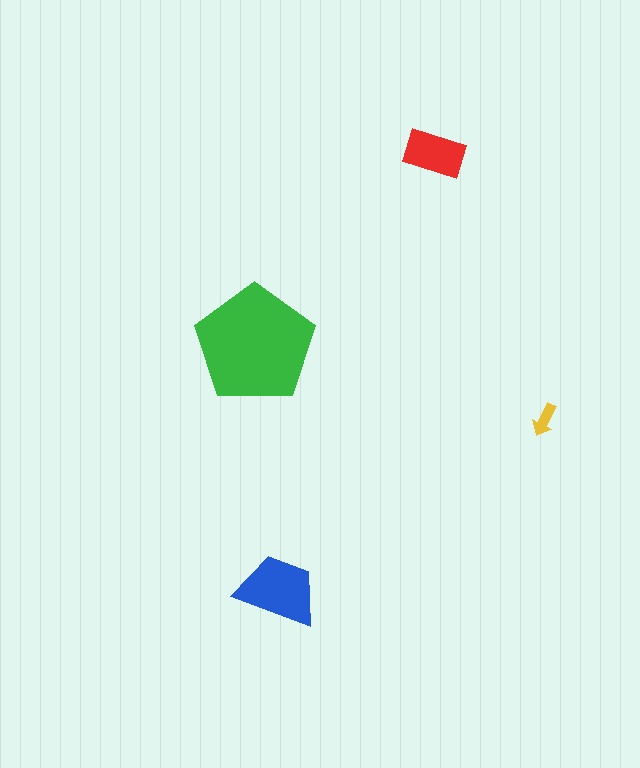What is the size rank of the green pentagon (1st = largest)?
1st.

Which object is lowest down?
The blue trapezoid is bottommost.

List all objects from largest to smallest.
The green pentagon, the blue trapezoid, the red rectangle, the yellow arrow.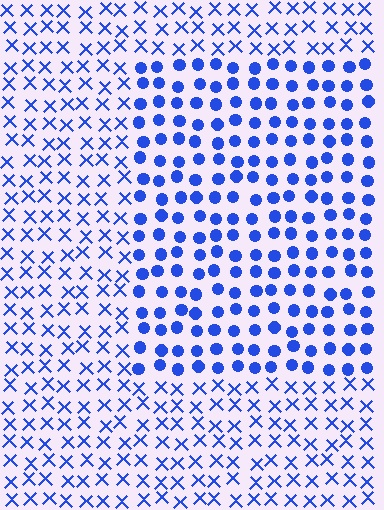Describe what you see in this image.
The image is filled with small blue elements arranged in a uniform grid. A rectangle-shaped region contains circles, while the surrounding area contains X marks. The boundary is defined purely by the change in element shape.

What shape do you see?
I see a rectangle.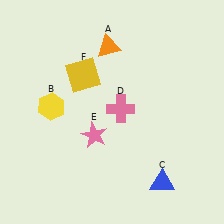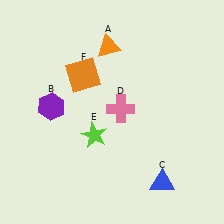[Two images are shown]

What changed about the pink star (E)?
In Image 1, E is pink. In Image 2, it changed to lime.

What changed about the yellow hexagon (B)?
In Image 1, B is yellow. In Image 2, it changed to purple.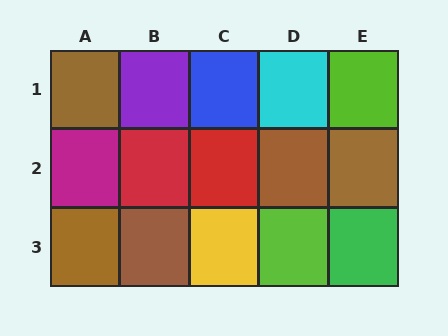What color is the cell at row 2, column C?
Red.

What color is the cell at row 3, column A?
Brown.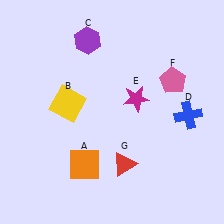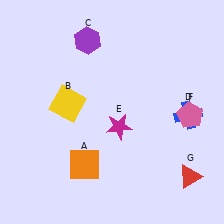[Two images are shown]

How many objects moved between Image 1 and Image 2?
3 objects moved between the two images.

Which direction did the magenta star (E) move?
The magenta star (E) moved down.